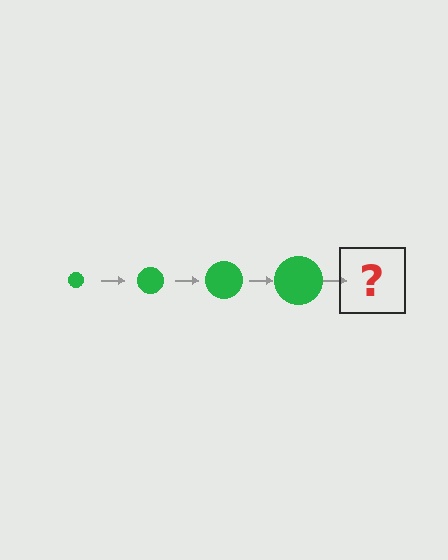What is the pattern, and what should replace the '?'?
The pattern is that the circle gets progressively larger each step. The '?' should be a green circle, larger than the previous one.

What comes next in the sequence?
The next element should be a green circle, larger than the previous one.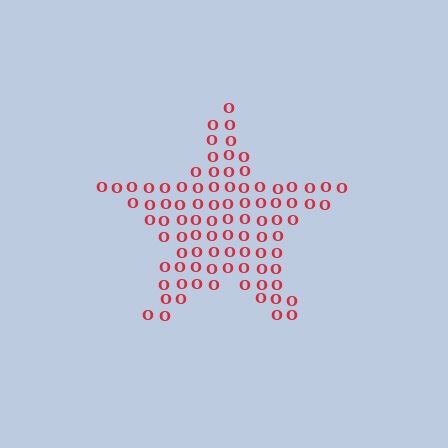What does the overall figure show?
The overall figure shows a star.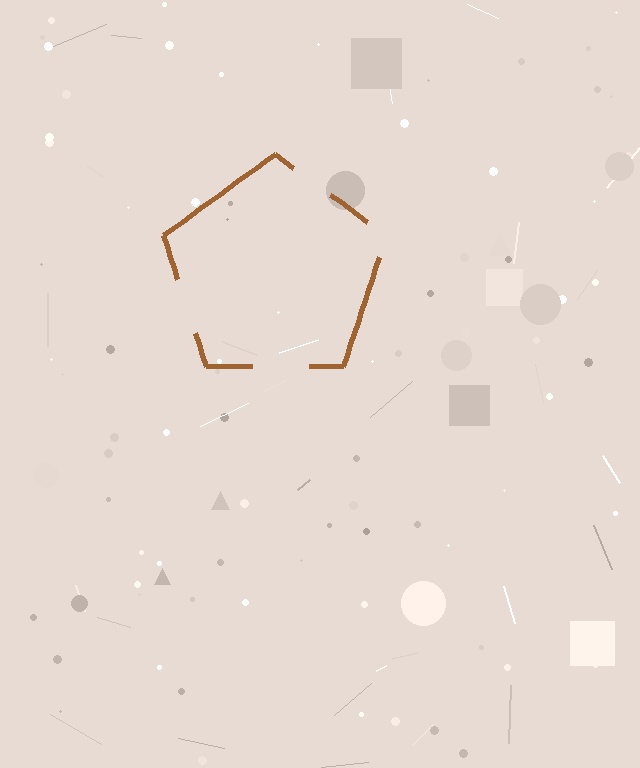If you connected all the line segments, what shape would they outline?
They would outline a pentagon.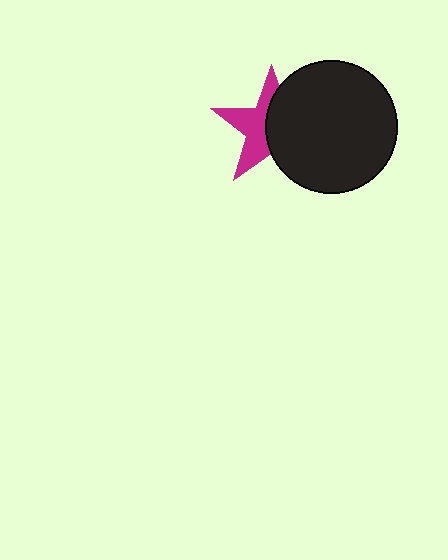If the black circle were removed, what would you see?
You would see the complete magenta star.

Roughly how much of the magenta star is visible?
About half of it is visible (roughly 48%).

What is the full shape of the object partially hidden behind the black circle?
The partially hidden object is a magenta star.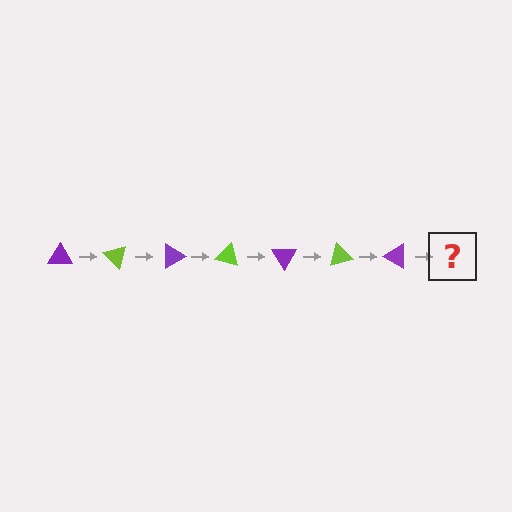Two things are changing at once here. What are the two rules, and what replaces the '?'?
The two rules are that it rotates 45 degrees each step and the color cycles through purple and lime. The '?' should be a lime triangle, rotated 315 degrees from the start.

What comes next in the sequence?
The next element should be a lime triangle, rotated 315 degrees from the start.